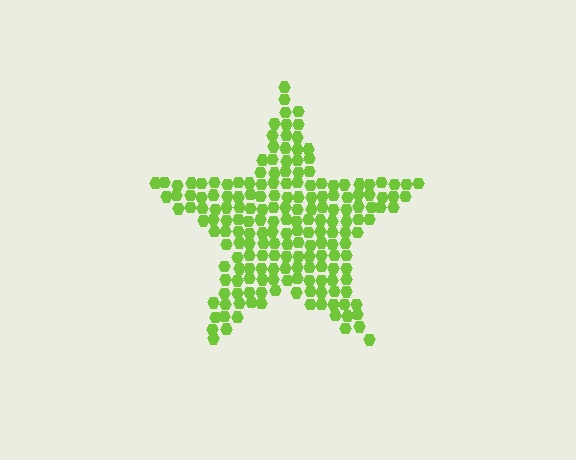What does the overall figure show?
The overall figure shows a star.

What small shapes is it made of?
It is made of small hexagons.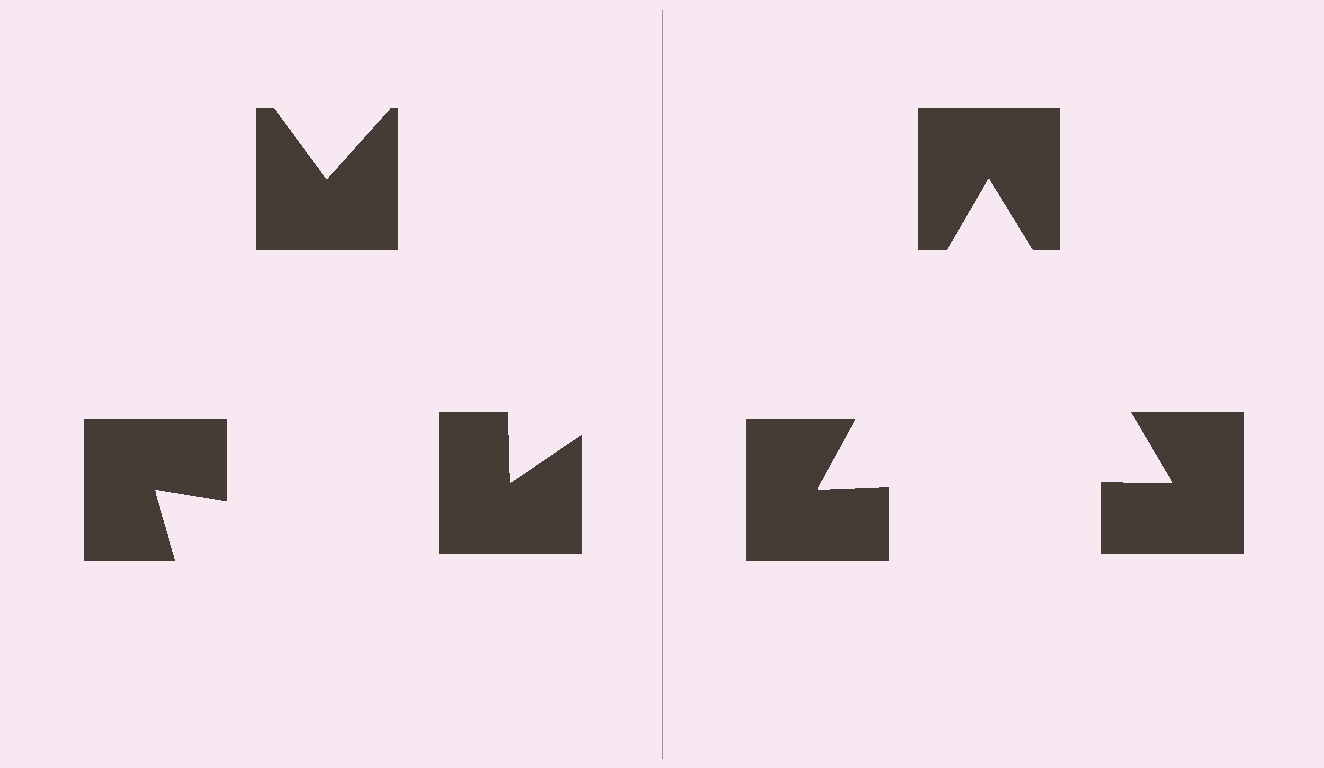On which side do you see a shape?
An illusory triangle appears on the right side. On the left side the wedge cuts are rotated, so no coherent shape forms.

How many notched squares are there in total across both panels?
6 — 3 on each side.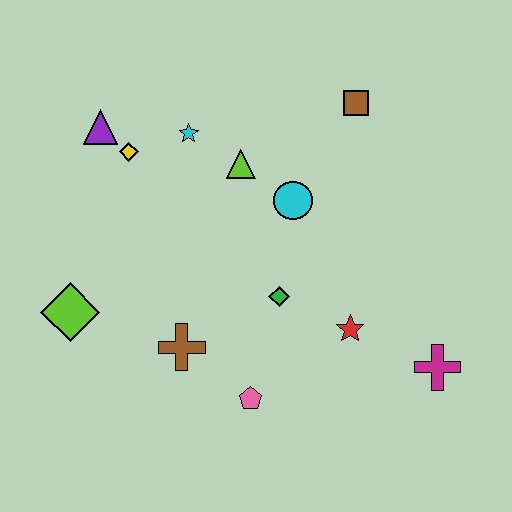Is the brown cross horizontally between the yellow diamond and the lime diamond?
No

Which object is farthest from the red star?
The purple triangle is farthest from the red star.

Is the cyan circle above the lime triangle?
No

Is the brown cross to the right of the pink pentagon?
No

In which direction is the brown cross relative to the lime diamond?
The brown cross is to the right of the lime diamond.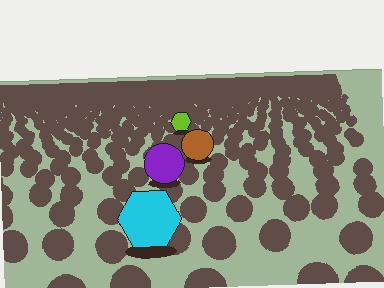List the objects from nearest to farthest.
From nearest to farthest: the cyan hexagon, the purple circle, the brown circle, the lime hexagon.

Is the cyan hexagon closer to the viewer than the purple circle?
Yes. The cyan hexagon is closer — you can tell from the texture gradient: the ground texture is coarser near it.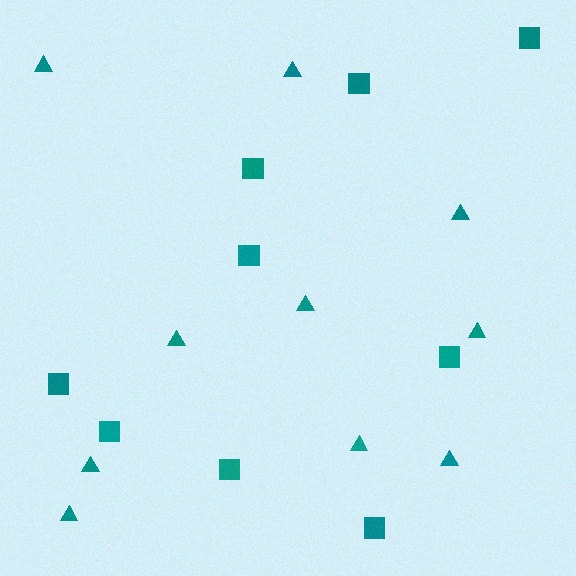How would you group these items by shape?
There are 2 groups: one group of squares (9) and one group of triangles (10).